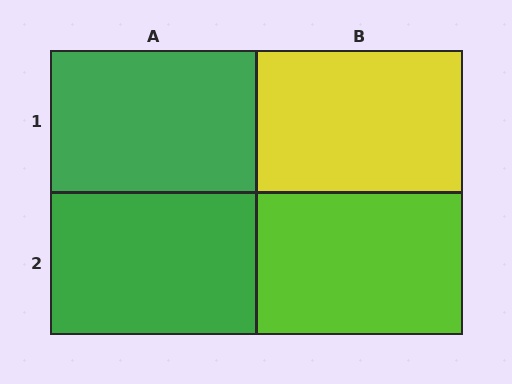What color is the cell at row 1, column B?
Yellow.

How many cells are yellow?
1 cell is yellow.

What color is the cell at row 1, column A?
Green.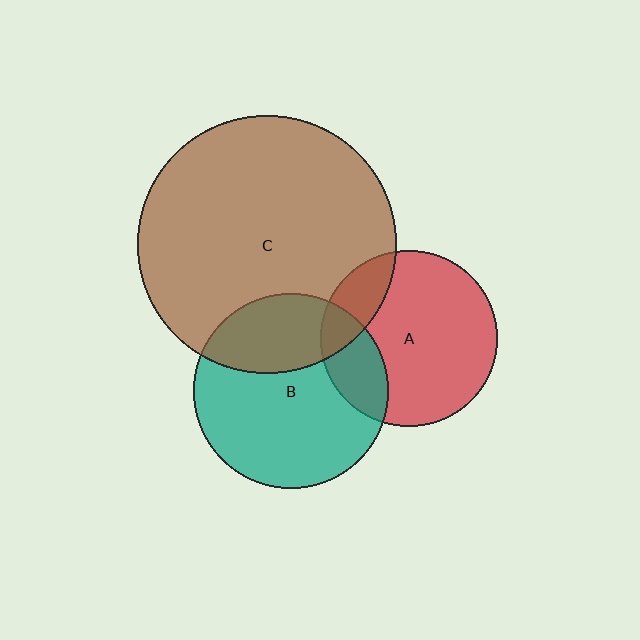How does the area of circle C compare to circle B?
Approximately 1.7 times.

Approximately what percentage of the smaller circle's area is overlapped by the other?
Approximately 15%.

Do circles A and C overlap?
Yes.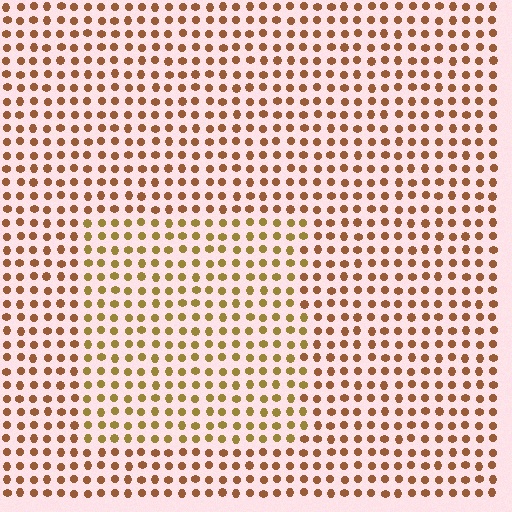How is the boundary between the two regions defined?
The boundary is defined purely by a slight shift in hue (about 26 degrees). Spacing, size, and orientation are identical on both sides.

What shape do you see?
I see a rectangle.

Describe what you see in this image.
The image is filled with small brown elements in a uniform arrangement. A rectangle-shaped region is visible where the elements are tinted to a slightly different hue, forming a subtle color boundary.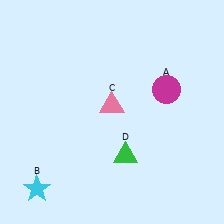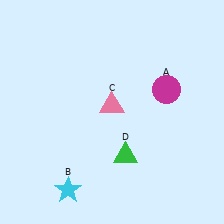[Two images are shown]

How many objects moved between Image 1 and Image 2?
1 object moved between the two images.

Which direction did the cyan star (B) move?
The cyan star (B) moved right.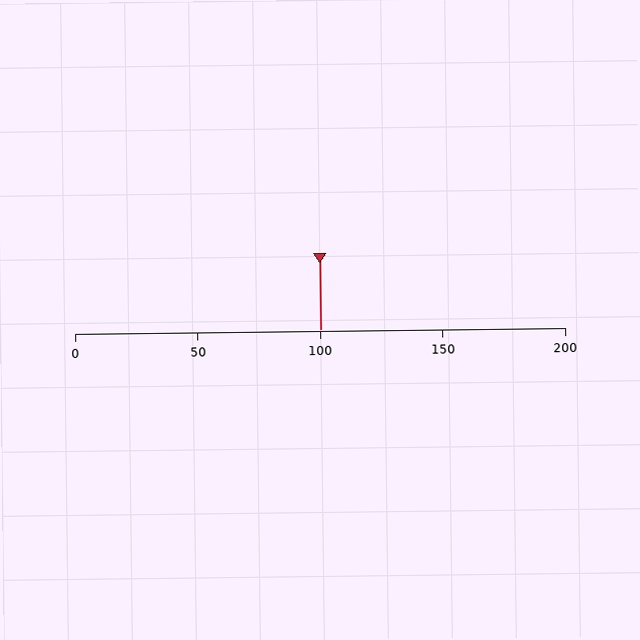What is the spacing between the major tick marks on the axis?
The major ticks are spaced 50 apart.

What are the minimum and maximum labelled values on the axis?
The axis runs from 0 to 200.